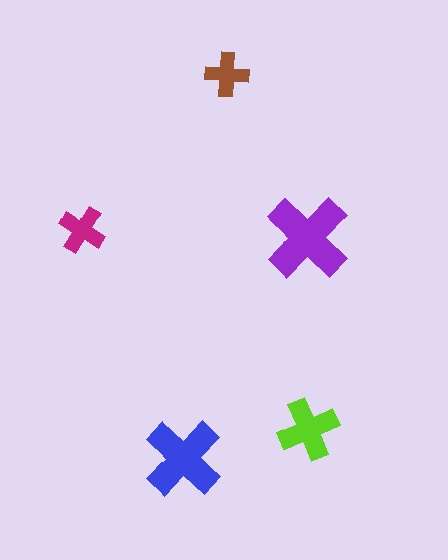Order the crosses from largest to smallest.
the purple one, the blue one, the lime one, the magenta one, the brown one.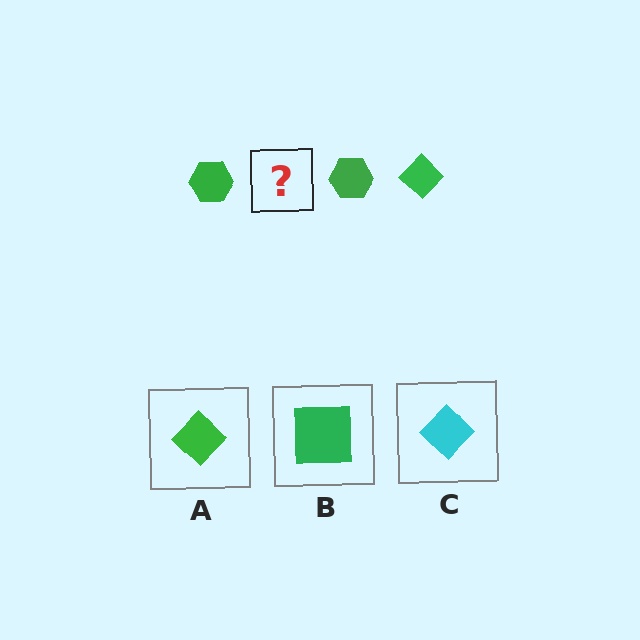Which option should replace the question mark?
Option A.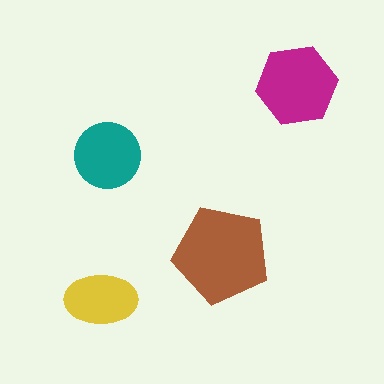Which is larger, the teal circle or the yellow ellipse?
The teal circle.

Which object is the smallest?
The yellow ellipse.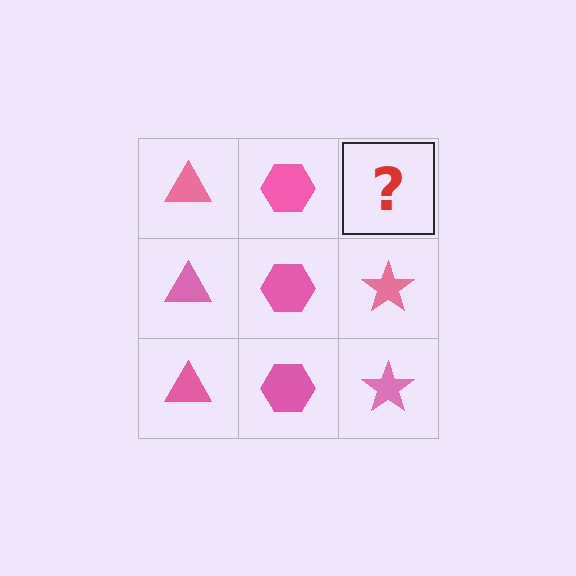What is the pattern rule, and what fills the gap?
The rule is that each column has a consistent shape. The gap should be filled with a pink star.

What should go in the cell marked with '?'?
The missing cell should contain a pink star.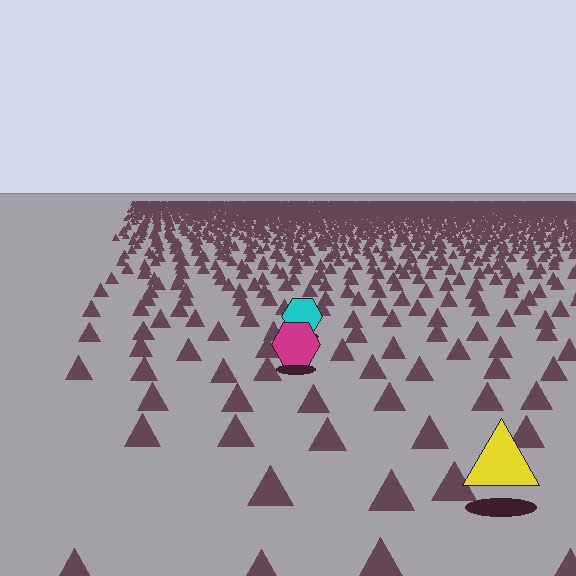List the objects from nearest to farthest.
From nearest to farthest: the yellow triangle, the magenta hexagon, the cyan hexagon.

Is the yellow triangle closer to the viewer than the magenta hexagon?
Yes. The yellow triangle is closer — you can tell from the texture gradient: the ground texture is coarser near it.